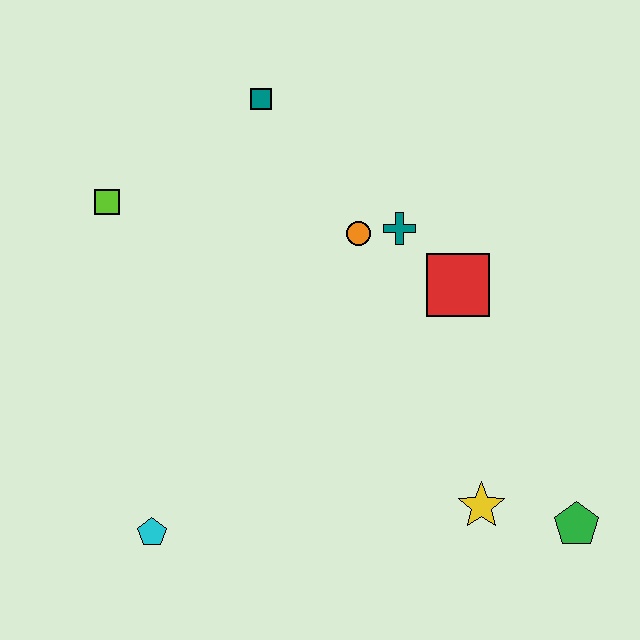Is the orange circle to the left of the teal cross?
Yes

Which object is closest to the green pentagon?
The yellow star is closest to the green pentagon.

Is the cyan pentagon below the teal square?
Yes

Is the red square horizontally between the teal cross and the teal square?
No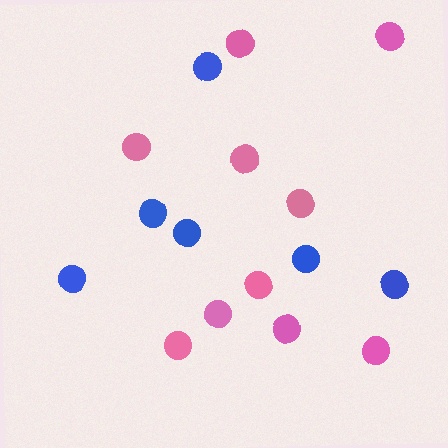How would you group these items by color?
There are 2 groups: one group of pink circles (10) and one group of blue circles (6).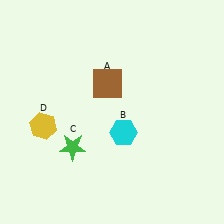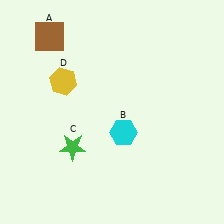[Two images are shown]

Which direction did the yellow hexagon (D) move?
The yellow hexagon (D) moved up.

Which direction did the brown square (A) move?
The brown square (A) moved left.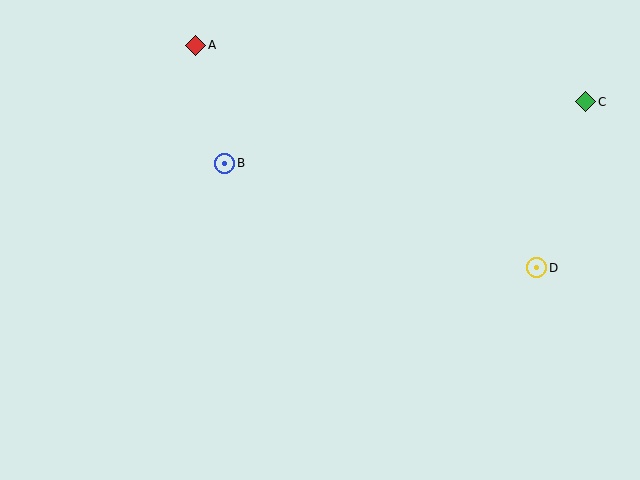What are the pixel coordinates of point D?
Point D is at (537, 268).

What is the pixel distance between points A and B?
The distance between A and B is 121 pixels.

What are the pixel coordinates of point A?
Point A is at (196, 45).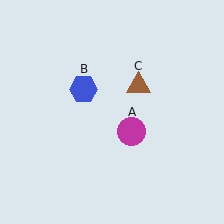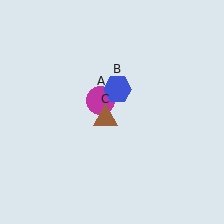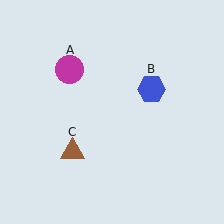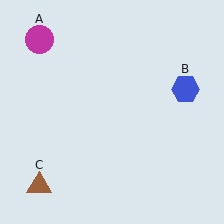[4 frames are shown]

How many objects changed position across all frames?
3 objects changed position: magenta circle (object A), blue hexagon (object B), brown triangle (object C).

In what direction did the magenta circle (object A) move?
The magenta circle (object A) moved up and to the left.